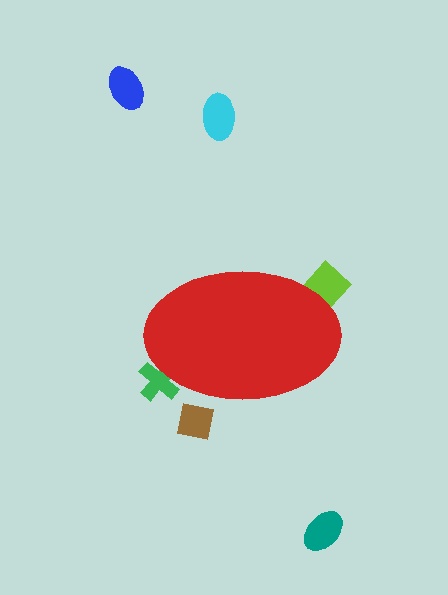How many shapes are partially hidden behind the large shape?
3 shapes are partially hidden.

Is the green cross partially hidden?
Yes, the green cross is partially hidden behind the red ellipse.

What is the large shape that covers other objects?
A red ellipse.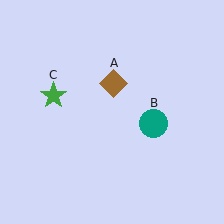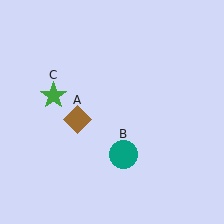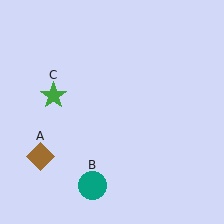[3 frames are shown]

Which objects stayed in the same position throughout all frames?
Green star (object C) remained stationary.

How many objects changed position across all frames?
2 objects changed position: brown diamond (object A), teal circle (object B).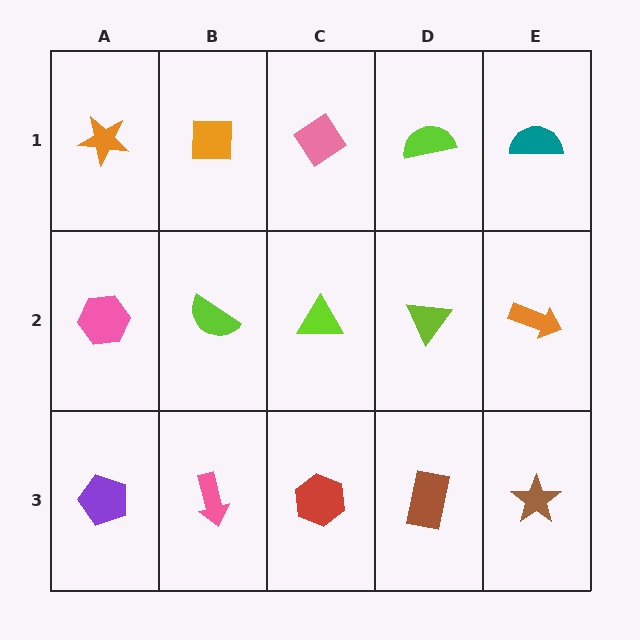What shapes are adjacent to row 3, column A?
A pink hexagon (row 2, column A), a pink arrow (row 3, column B).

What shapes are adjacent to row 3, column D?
A lime triangle (row 2, column D), a red hexagon (row 3, column C), a brown star (row 3, column E).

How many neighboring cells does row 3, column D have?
3.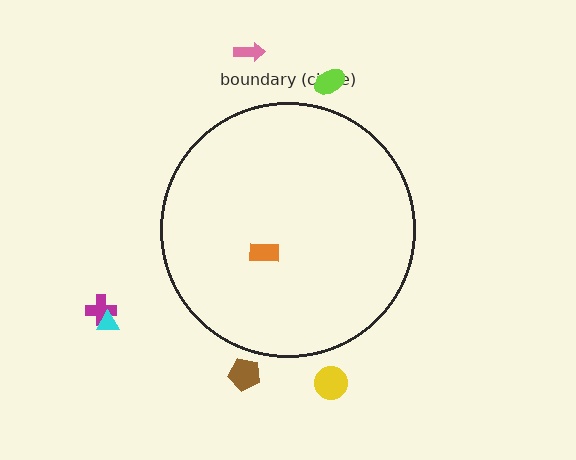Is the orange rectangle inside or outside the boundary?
Inside.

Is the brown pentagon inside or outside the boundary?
Outside.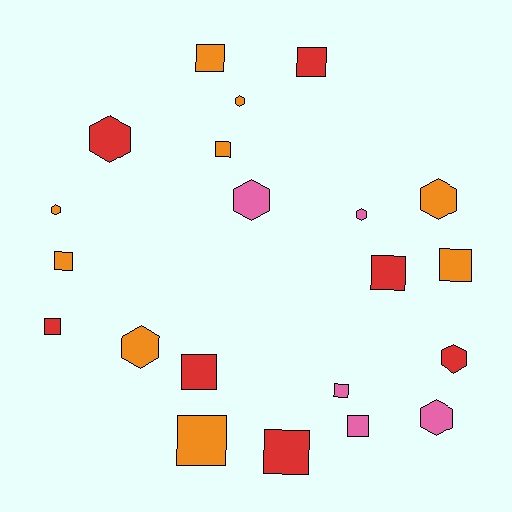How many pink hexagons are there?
There are 3 pink hexagons.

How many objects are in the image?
There are 21 objects.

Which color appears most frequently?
Orange, with 9 objects.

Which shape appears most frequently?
Square, with 12 objects.